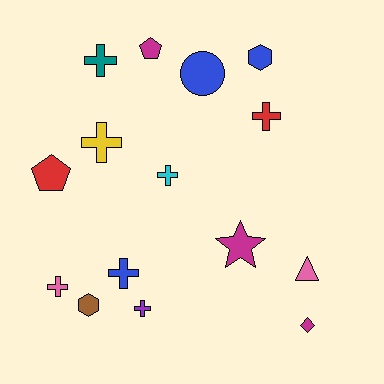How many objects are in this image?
There are 15 objects.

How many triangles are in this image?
There is 1 triangle.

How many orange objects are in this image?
There are no orange objects.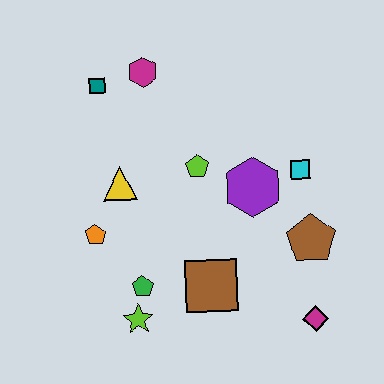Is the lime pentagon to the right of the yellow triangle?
Yes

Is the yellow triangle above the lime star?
Yes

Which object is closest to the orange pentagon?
The yellow triangle is closest to the orange pentagon.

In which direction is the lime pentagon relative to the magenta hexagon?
The lime pentagon is below the magenta hexagon.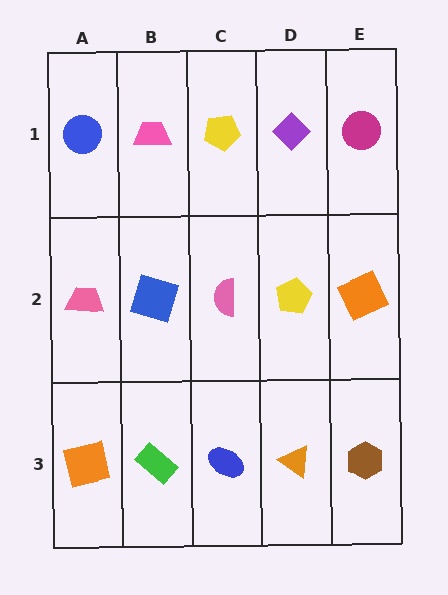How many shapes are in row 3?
5 shapes.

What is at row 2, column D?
A yellow pentagon.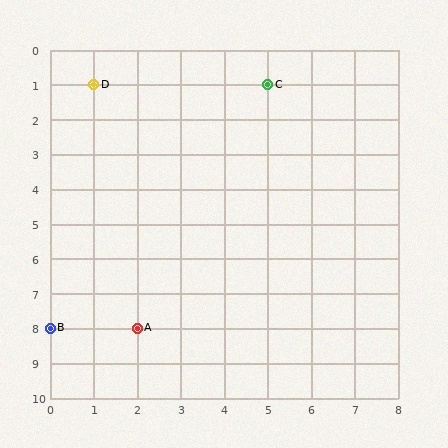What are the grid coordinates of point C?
Point C is at grid coordinates (5, 1).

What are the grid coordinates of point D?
Point D is at grid coordinates (1, 1).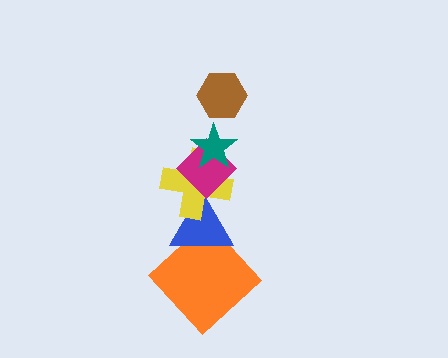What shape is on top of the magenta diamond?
The teal star is on top of the magenta diamond.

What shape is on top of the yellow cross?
The magenta diamond is on top of the yellow cross.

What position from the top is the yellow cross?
The yellow cross is 4th from the top.